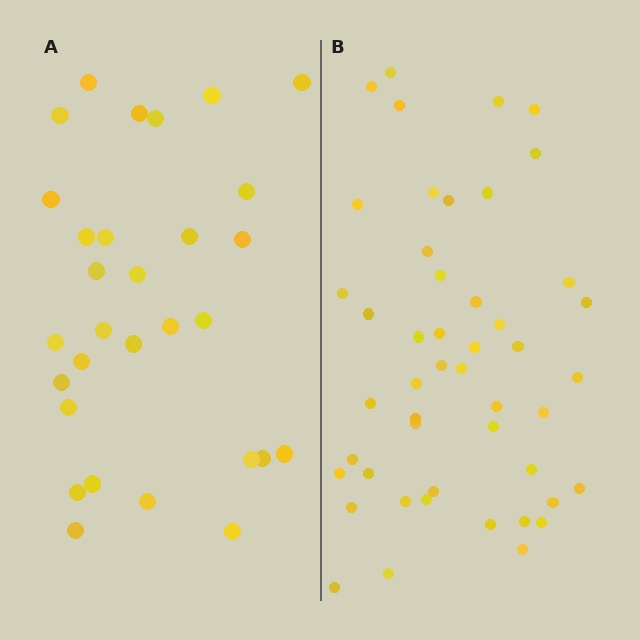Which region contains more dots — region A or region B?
Region B (the right region) has more dots.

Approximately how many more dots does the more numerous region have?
Region B has approximately 20 more dots than region A.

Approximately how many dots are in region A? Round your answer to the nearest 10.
About 30 dots.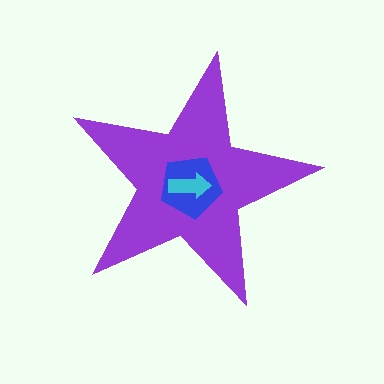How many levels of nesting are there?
3.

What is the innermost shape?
The cyan arrow.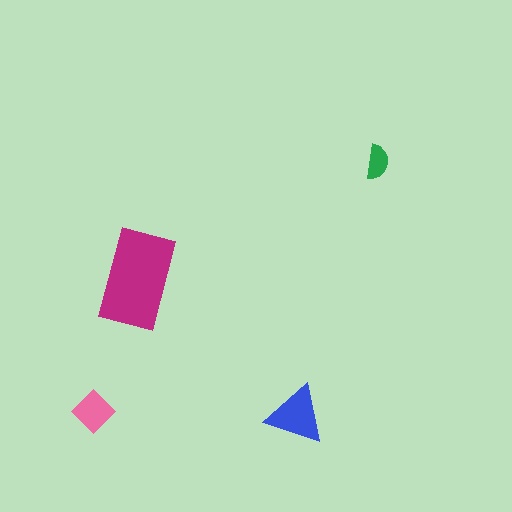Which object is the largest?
The magenta rectangle.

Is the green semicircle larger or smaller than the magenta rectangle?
Smaller.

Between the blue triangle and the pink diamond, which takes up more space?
The blue triangle.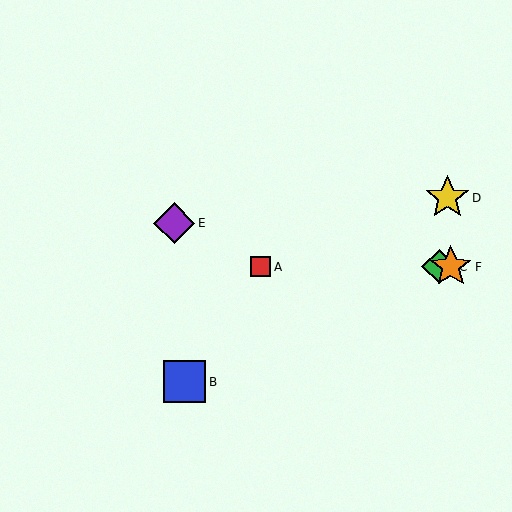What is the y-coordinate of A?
Object A is at y≈267.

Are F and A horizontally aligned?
Yes, both are at y≈267.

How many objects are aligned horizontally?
3 objects (A, C, F) are aligned horizontally.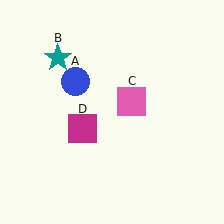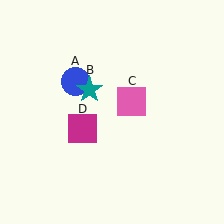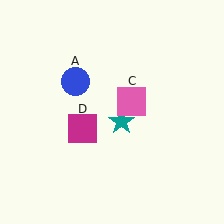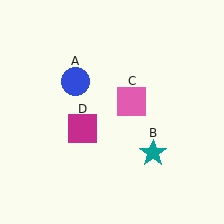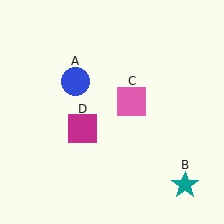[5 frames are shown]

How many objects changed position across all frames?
1 object changed position: teal star (object B).